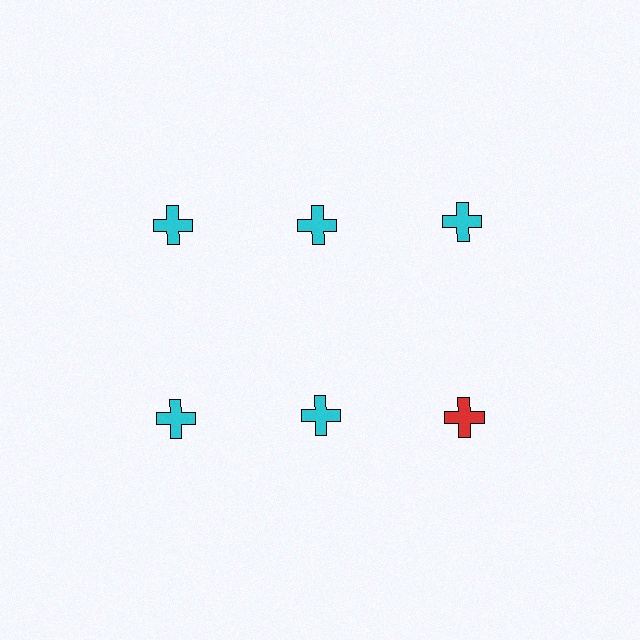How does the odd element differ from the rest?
It has a different color: red instead of cyan.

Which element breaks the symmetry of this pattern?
The red cross in the second row, center column breaks the symmetry. All other shapes are cyan crosses.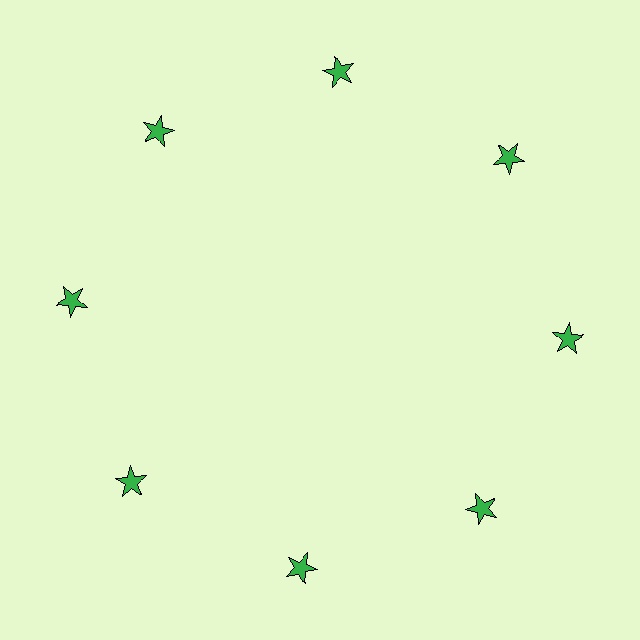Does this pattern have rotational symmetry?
Yes, this pattern has 8-fold rotational symmetry. It looks the same after rotating 45 degrees around the center.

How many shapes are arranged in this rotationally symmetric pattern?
There are 8 shapes, arranged in 8 groups of 1.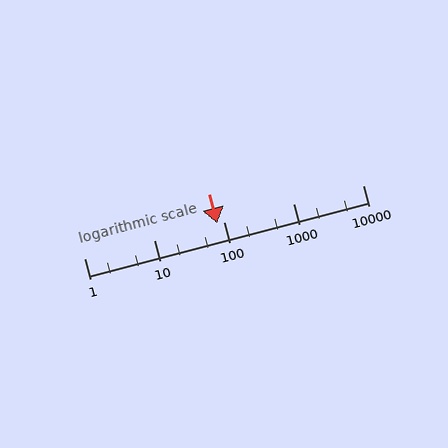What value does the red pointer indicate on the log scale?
The pointer indicates approximately 81.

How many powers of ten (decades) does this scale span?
The scale spans 4 decades, from 1 to 10000.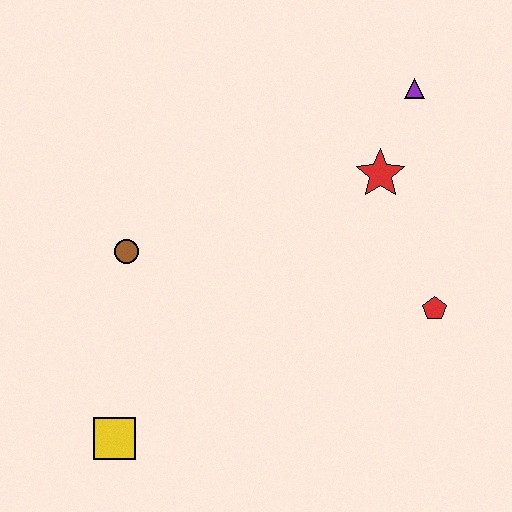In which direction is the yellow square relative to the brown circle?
The yellow square is below the brown circle.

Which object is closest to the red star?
The purple triangle is closest to the red star.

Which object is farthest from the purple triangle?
The yellow square is farthest from the purple triangle.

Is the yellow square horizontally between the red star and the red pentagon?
No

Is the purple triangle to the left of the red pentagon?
Yes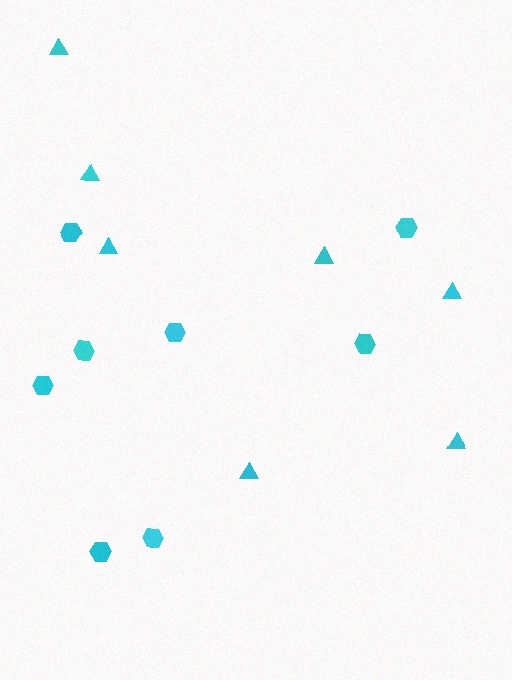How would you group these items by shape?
There are 2 groups: one group of hexagons (8) and one group of triangles (7).